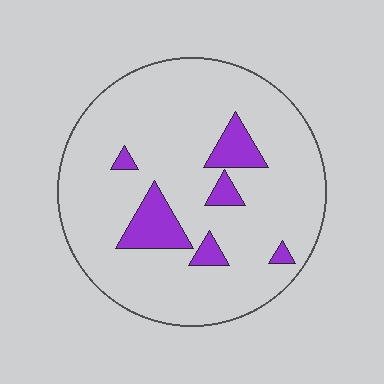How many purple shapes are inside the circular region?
6.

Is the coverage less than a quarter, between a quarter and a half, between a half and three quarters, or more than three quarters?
Less than a quarter.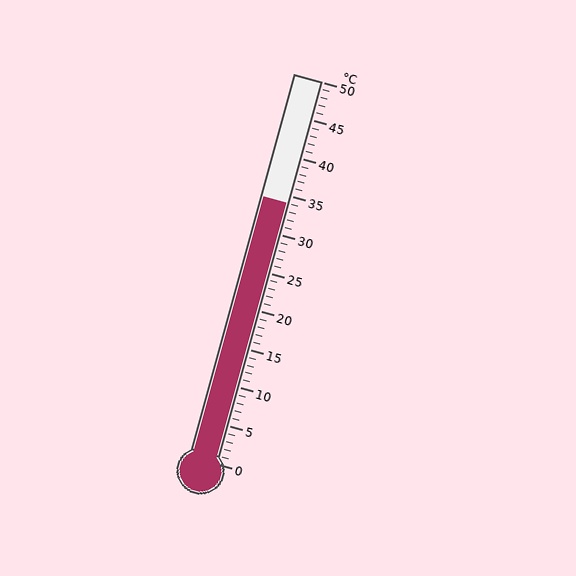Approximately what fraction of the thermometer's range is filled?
The thermometer is filled to approximately 70% of its range.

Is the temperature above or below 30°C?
The temperature is above 30°C.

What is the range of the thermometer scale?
The thermometer scale ranges from 0°C to 50°C.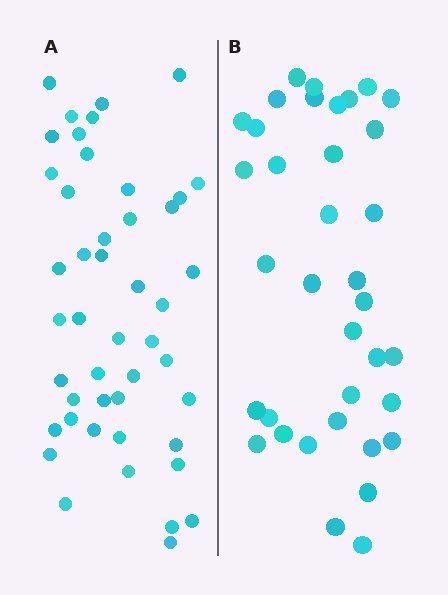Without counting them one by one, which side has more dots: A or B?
Region A (the left region) has more dots.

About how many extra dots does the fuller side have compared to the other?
Region A has roughly 10 or so more dots than region B.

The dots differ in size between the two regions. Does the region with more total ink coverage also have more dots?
No. Region B has more total ink coverage because its dots are larger, but region A actually contains more individual dots. Total area can be misleading — the number of items is what matters here.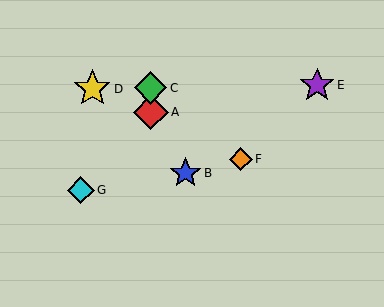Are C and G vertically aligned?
No, C is at x≈151 and G is at x≈81.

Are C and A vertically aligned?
Yes, both are at x≈151.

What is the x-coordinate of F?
Object F is at x≈241.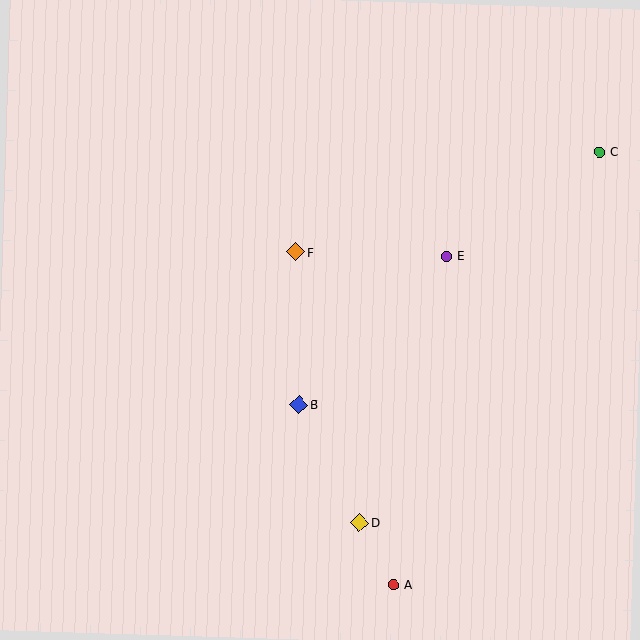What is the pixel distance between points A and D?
The distance between A and D is 71 pixels.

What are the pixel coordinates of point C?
Point C is at (600, 152).